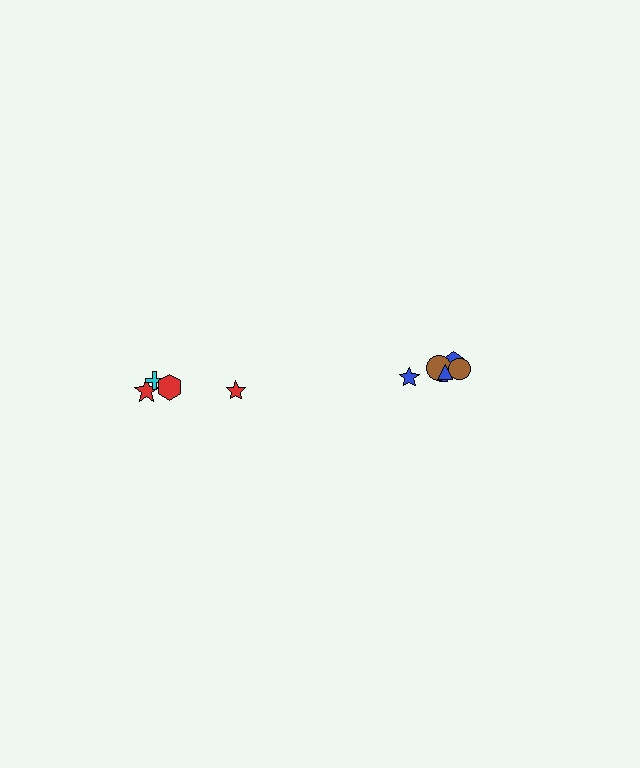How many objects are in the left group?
There are 4 objects.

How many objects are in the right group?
There are 6 objects.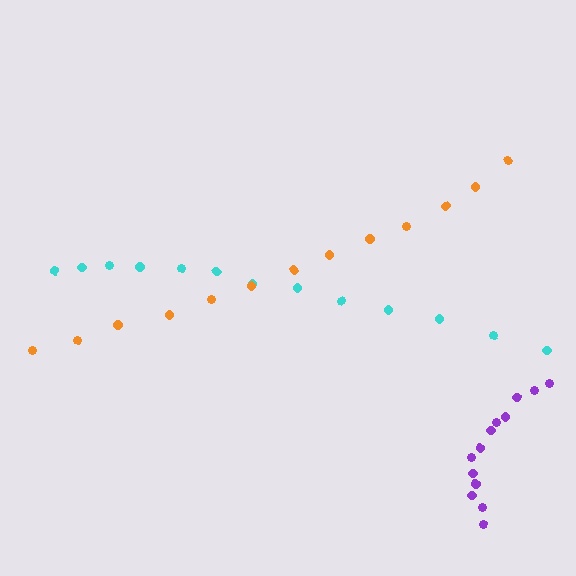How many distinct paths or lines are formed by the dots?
There are 3 distinct paths.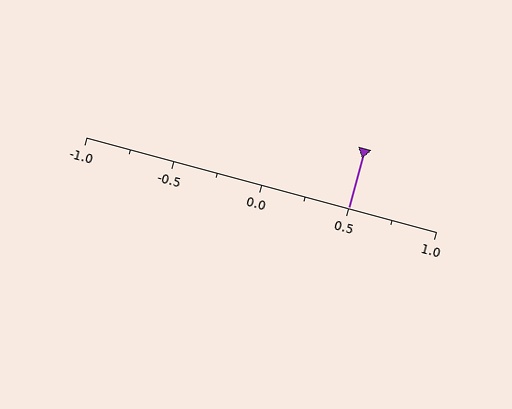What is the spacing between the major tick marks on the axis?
The major ticks are spaced 0.5 apart.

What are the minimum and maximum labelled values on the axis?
The axis runs from -1.0 to 1.0.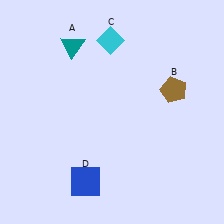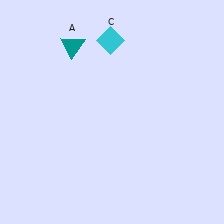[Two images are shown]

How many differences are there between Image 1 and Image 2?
There are 2 differences between the two images.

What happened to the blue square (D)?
The blue square (D) was removed in Image 2. It was in the bottom-left area of Image 1.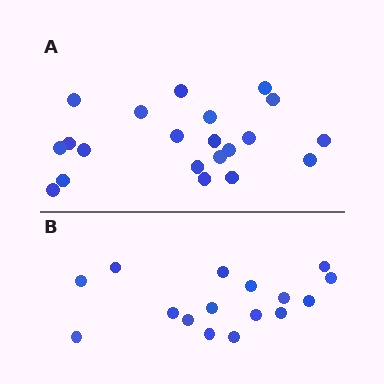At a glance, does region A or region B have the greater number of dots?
Region A (the top region) has more dots.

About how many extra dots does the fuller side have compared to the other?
Region A has about 5 more dots than region B.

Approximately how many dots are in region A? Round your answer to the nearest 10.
About 20 dots. (The exact count is 21, which rounds to 20.)